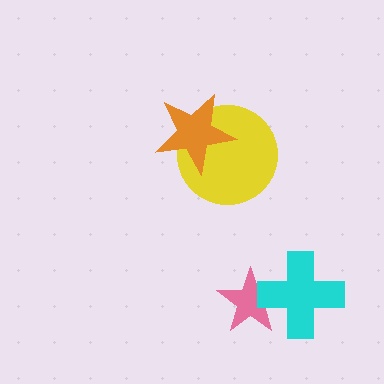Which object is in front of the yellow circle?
The orange star is in front of the yellow circle.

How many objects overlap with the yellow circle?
1 object overlaps with the yellow circle.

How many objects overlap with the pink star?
1 object overlaps with the pink star.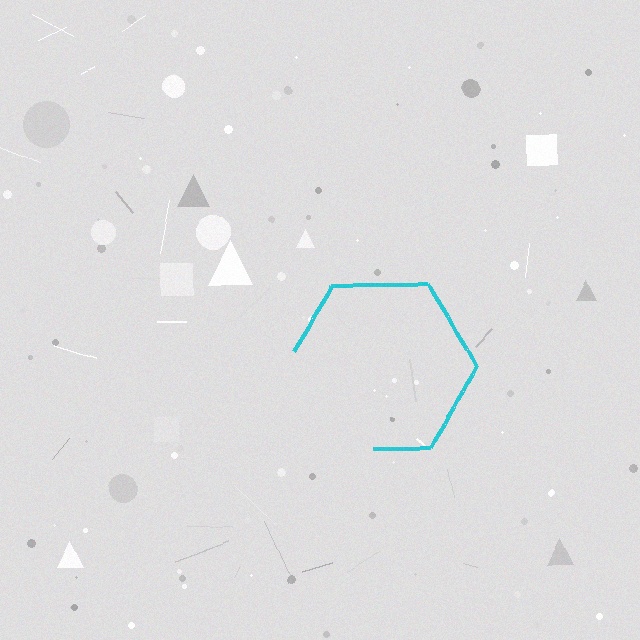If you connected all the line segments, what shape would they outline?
They would outline a hexagon.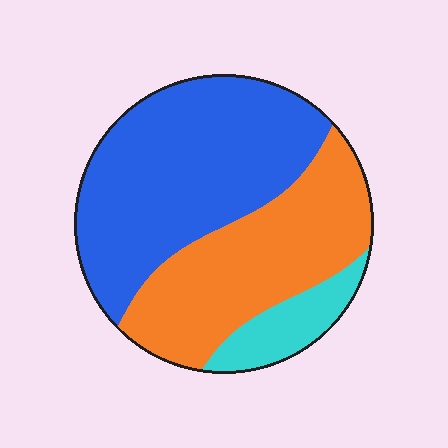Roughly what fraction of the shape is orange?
Orange covers around 40% of the shape.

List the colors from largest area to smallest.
From largest to smallest: blue, orange, cyan.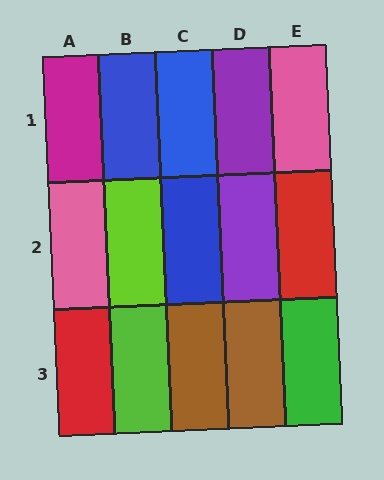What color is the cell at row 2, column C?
Blue.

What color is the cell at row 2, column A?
Pink.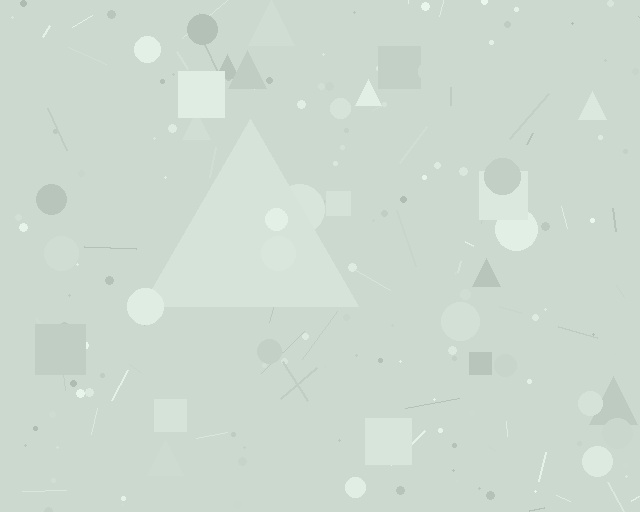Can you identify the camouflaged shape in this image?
The camouflaged shape is a triangle.